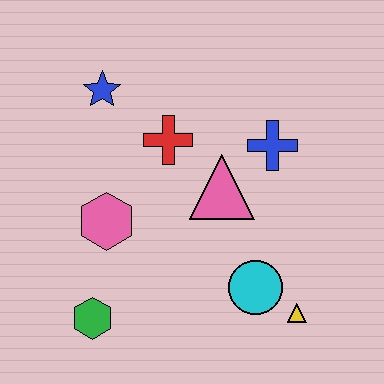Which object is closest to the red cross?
The pink triangle is closest to the red cross.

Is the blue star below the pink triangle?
No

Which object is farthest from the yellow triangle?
The blue star is farthest from the yellow triangle.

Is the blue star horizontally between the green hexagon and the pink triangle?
Yes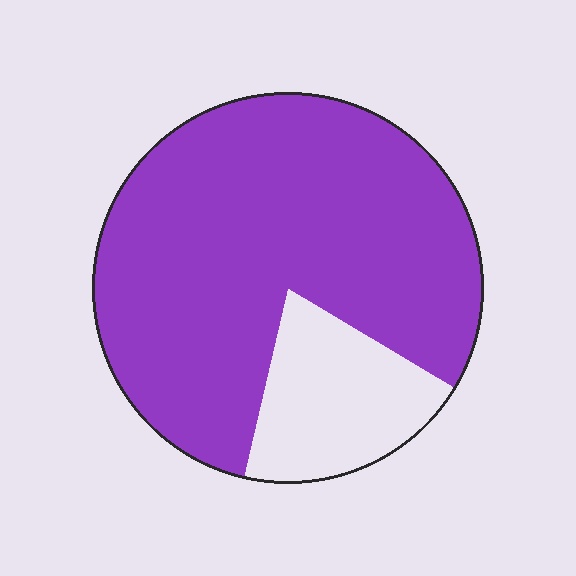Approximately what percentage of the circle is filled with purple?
Approximately 80%.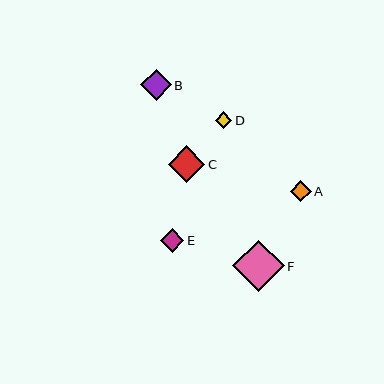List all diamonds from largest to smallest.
From largest to smallest: F, C, B, E, A, D.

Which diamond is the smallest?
Diamond D is the smallest with a size of approximately 17 pixels.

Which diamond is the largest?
Diamond F is the largest with a size of approximately 51 pixels.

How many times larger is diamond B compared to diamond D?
Diamond B is approximately 1.8 times the size of diamond D.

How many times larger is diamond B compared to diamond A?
Diamond B is approximately 1.5 times the size of diamond A.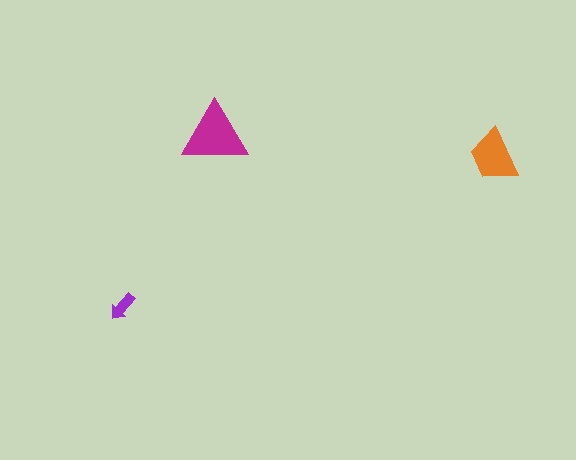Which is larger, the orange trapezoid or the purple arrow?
The orange trapezoid.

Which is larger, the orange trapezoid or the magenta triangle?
The magenta triangle.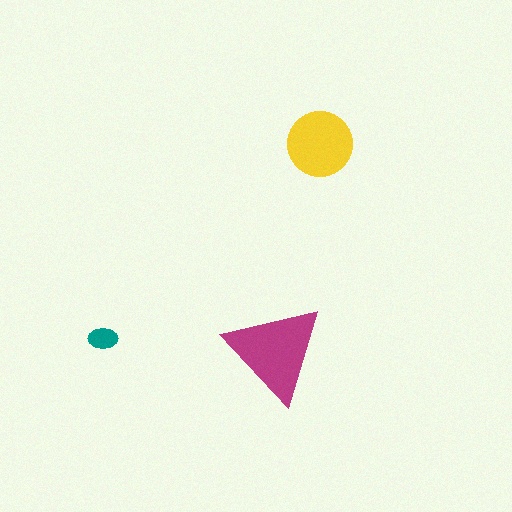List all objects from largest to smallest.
The magenta triangle, the yellow circle, the teal ellipse.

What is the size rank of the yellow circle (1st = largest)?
2nd.